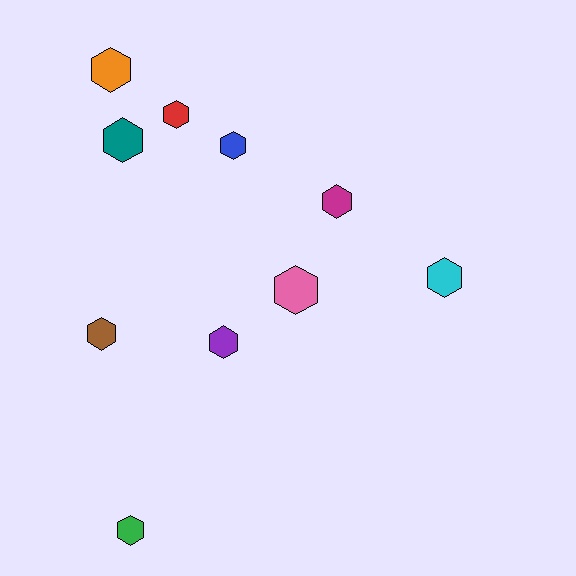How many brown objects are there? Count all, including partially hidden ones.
There is 1 brown object.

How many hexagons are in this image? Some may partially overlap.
There are 10 hexagons.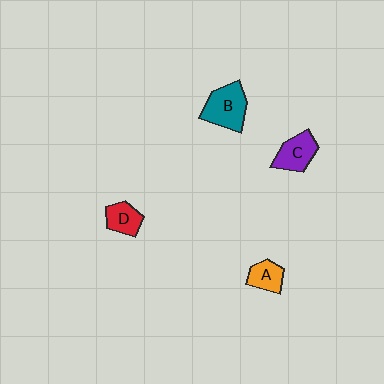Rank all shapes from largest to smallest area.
From largest to smallest: B (teal), C (purple), D (red), A (orange).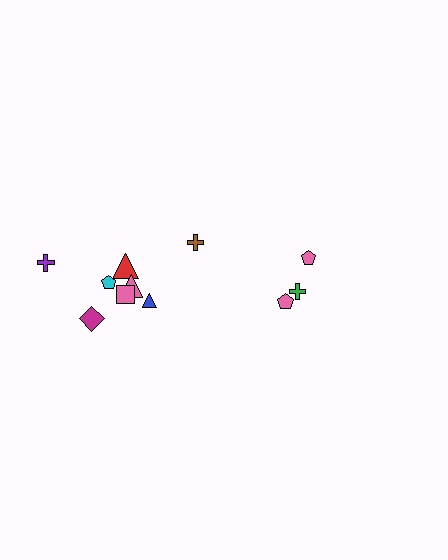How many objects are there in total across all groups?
There are 11 objects.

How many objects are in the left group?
There are 8 objects.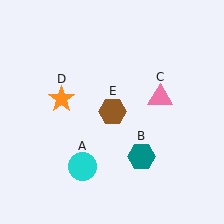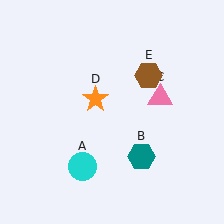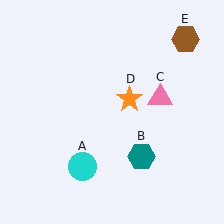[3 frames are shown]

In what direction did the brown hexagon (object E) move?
The brown hexagon (object E) moved up and to the right.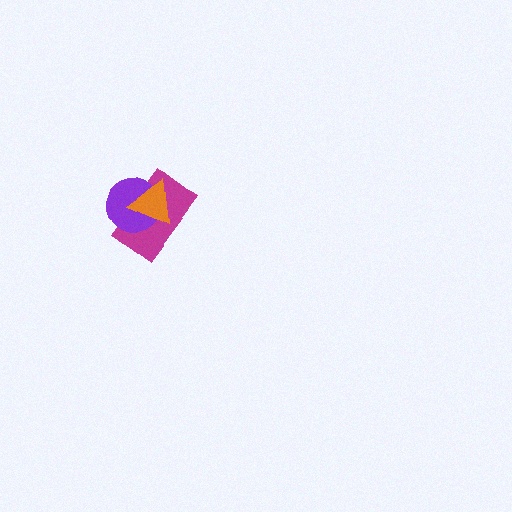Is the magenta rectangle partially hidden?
Yes, it is partially covered by another shape.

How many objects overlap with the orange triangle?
2 objects overlap with the orange triangle.